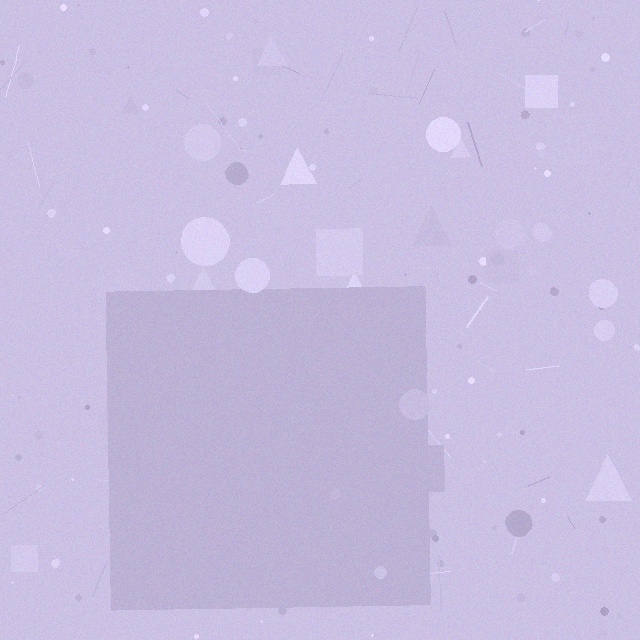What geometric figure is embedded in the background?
A square is embedded in the background.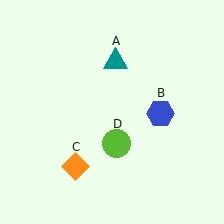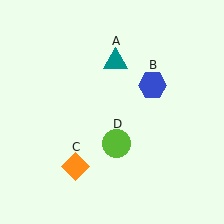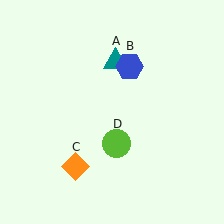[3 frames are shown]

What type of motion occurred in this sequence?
The blue hexagon (object B) rotated counterclockwise around the center of the scene.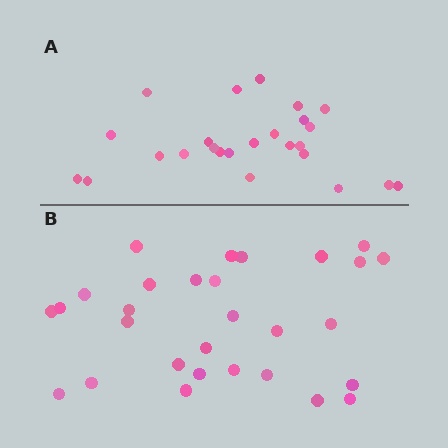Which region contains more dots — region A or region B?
Region B (the bottom region) has more dots.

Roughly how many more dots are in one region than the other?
Region B has about 4 more dots than region A.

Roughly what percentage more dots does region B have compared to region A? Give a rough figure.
About 15% more.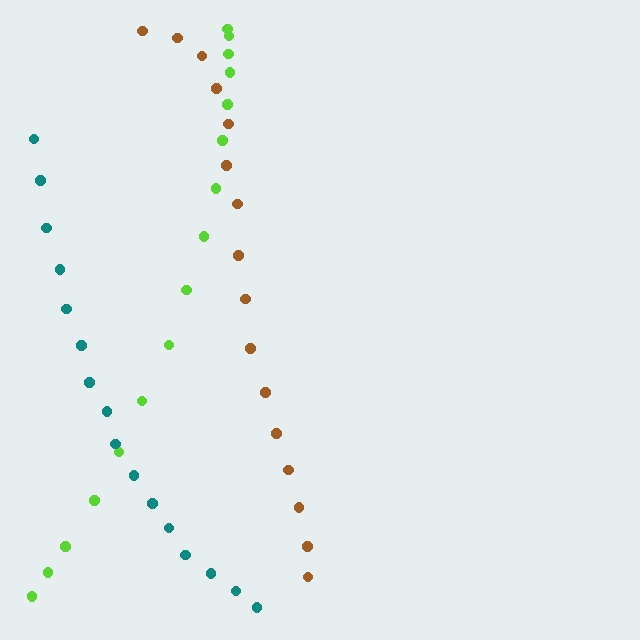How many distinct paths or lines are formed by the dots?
There are 3 distinct paths.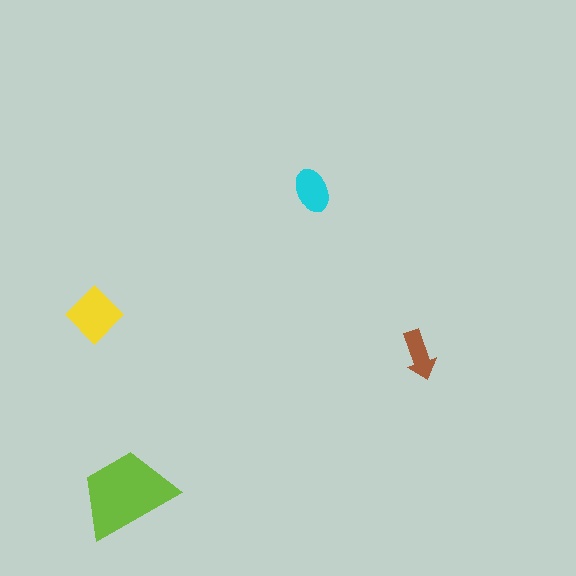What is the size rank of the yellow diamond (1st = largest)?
2nd.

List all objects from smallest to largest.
The brown arrow, the cyan ellipse, the yellow diamond, the lime trapezoid.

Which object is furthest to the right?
The brown arrow is rightmost.